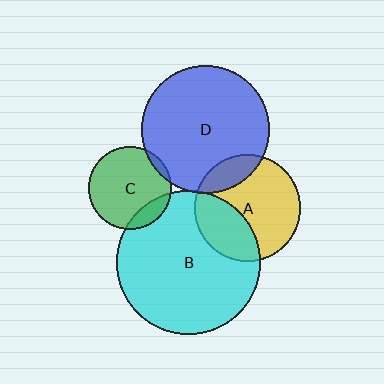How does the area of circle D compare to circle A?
Approximately 1.5 times.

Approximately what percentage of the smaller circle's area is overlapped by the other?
Approximately 35%.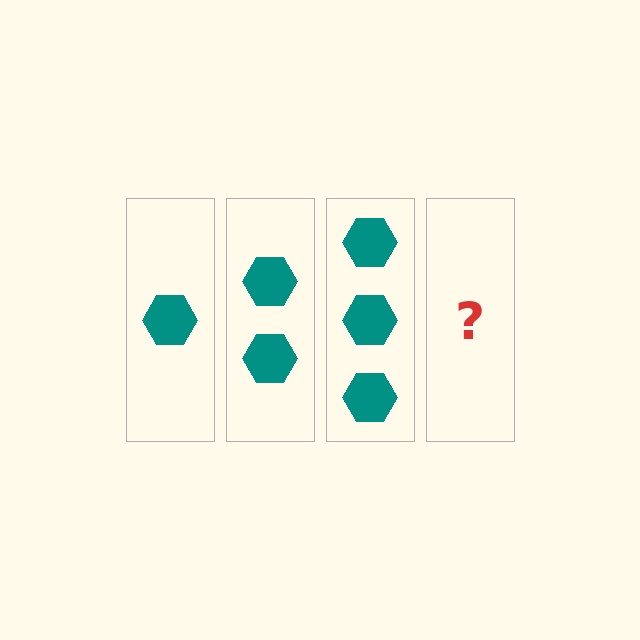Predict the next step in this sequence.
The next step is 4 hexagons.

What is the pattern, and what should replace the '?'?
The pattern is that each step adds one more hexagon. The '?' should be 4 hexagons.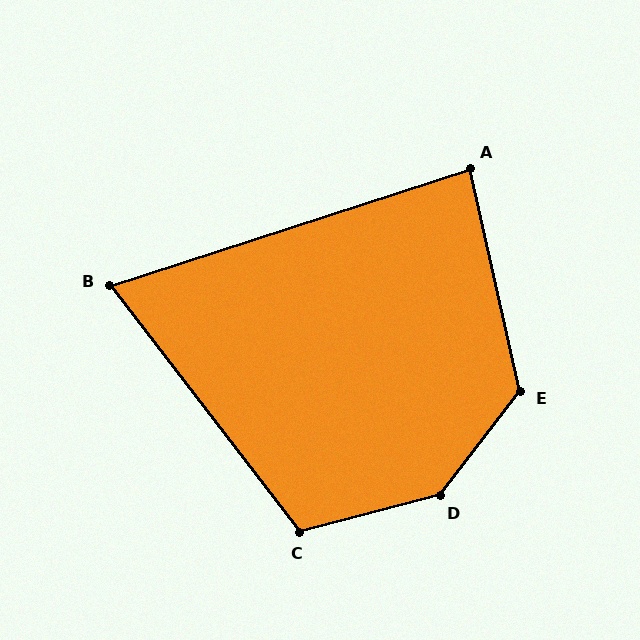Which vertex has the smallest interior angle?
B, at approximately 70 degrees.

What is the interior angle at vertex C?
Approximately 113 degrees (obtuse).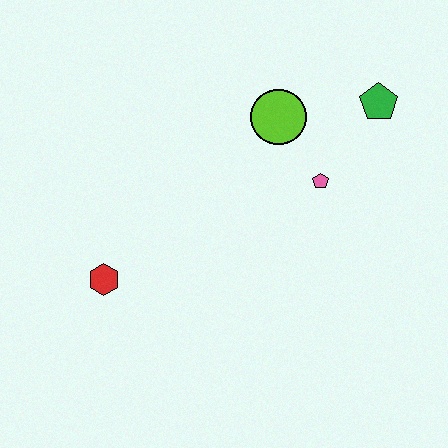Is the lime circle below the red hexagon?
No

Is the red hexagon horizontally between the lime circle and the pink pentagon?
No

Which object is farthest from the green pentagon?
The red hexagon is farthest from the green pentagon.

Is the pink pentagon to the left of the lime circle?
No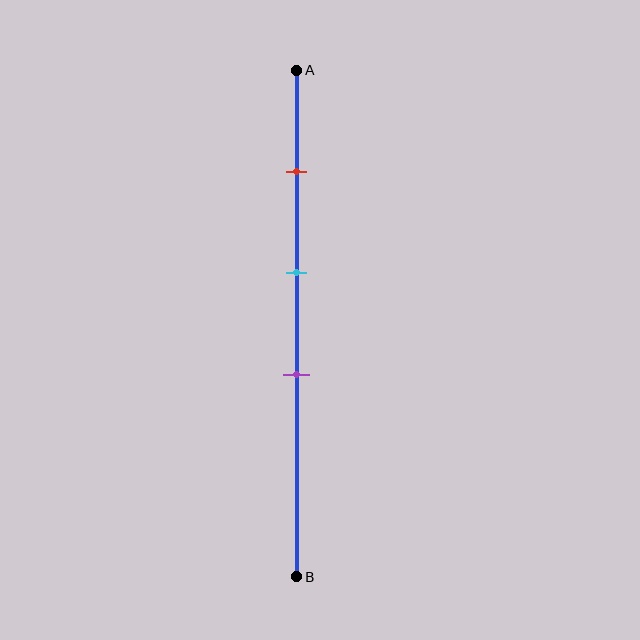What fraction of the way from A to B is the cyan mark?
The cyan mark is approximately 40% (0.4) of the way from A to B.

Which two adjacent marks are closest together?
The cyan and purple marks are the closest adjacent pair.